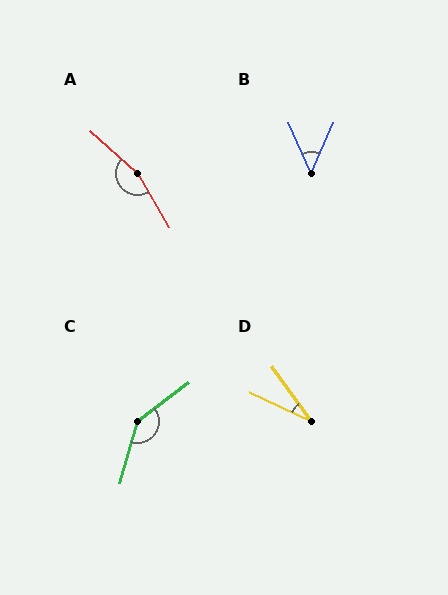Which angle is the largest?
A, at approximately 163 degrees.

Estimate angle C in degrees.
Approximately 143 degrees.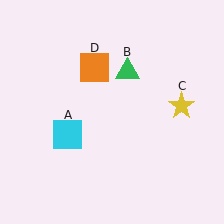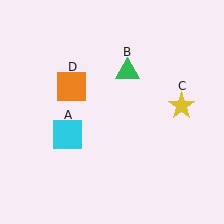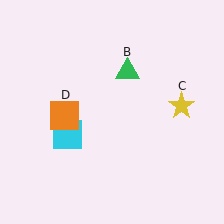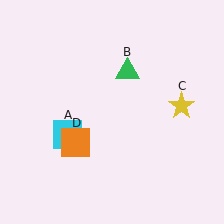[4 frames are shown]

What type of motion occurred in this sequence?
The orange square (object D) rotated counterclockwise around the center of the scene.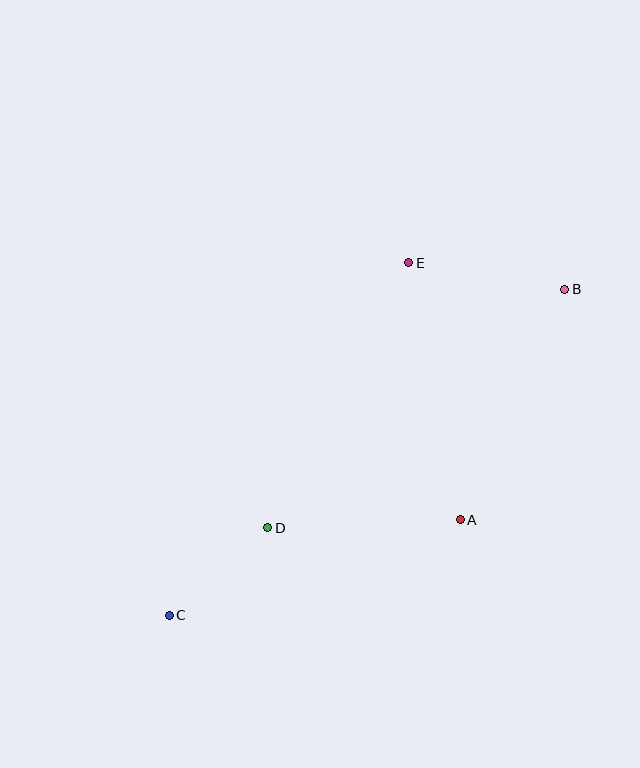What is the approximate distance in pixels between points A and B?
The distance between A and B is approximately 253 pixels.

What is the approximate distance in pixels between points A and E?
The distance between A and E is approximately 262 pixels.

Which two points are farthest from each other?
Points B and C are farthest from each other.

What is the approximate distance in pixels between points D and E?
The distance between D and E is approximately 300 pixels.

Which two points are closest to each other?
Points C and D are closest to each other.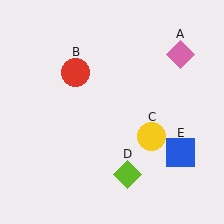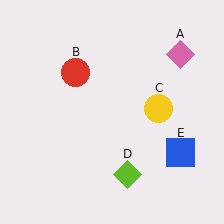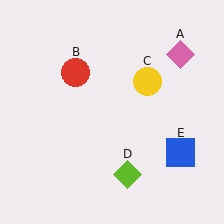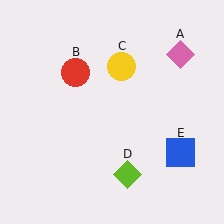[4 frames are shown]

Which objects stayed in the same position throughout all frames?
Pink diamond (object A) and red circle (object B) and lime diamond (object D) and blue square (object E) remained stationary.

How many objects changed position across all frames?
1 object changed position: yellow circle (object C).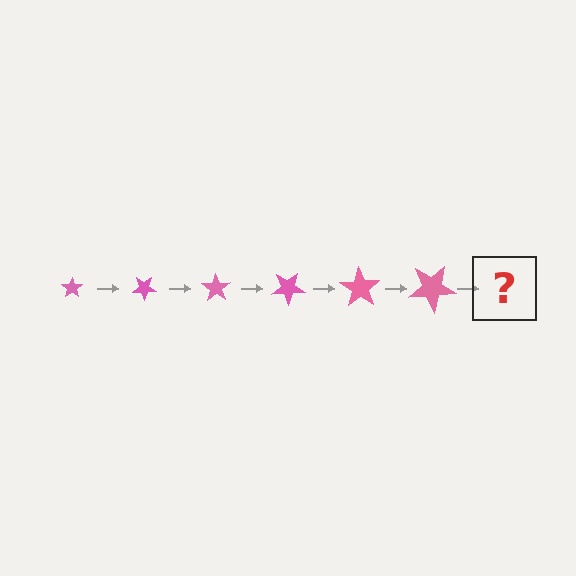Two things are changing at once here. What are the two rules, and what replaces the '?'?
The two rules are that the star grows larger each step and it rotates 35 degrees each step. The '?' should be a star, larger than the previous one and rotated 210 degrees from the start.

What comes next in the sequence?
The next element should be a star, larger than the previous one and rotated 210 degrees from the start.